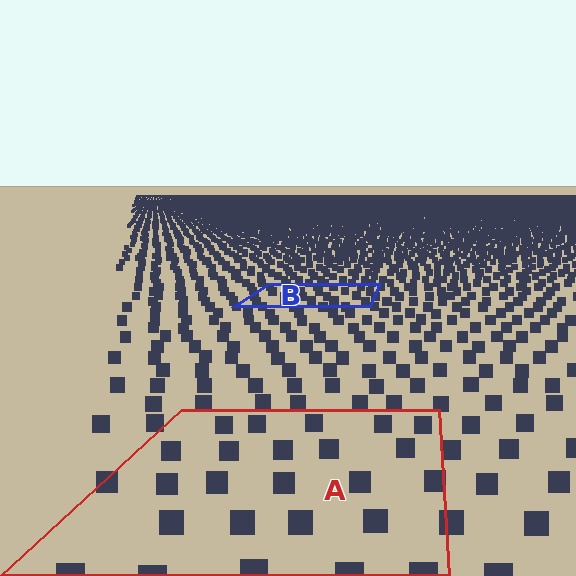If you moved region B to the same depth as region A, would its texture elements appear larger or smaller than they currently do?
They would appear larger. At a closer depth, the same texture elements are projected at a bigger on-screen size.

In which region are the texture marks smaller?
The texture marks are smaller in region B, because it is farther away.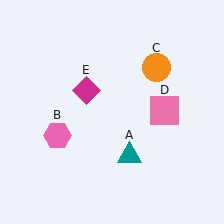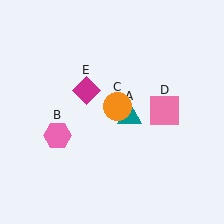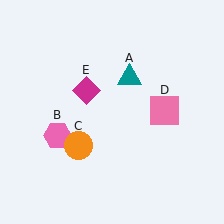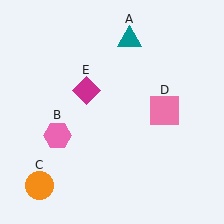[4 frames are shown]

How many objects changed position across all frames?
2 objects changed position: teal triangle (object A), orange circle (object C).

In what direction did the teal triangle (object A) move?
The teal triangle (object A) moved up.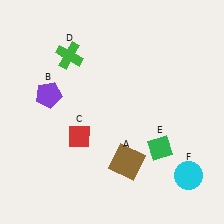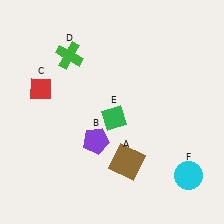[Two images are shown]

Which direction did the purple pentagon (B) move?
The purple pentagon (B) moved right.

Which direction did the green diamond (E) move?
The green diamond (E) moved left.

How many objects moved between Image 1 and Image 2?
3 objects moved between the two images.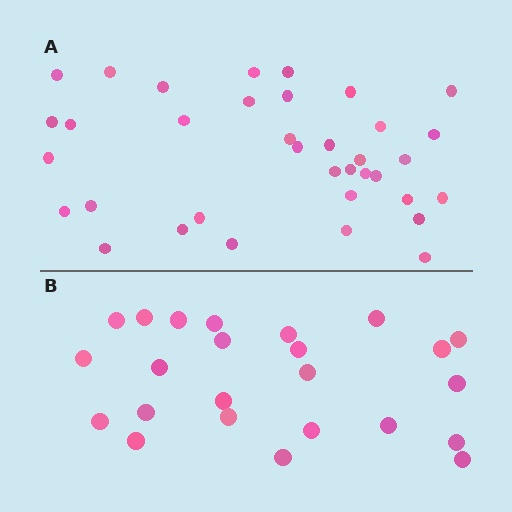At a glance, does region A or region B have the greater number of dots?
Region A (the top region) has more dots.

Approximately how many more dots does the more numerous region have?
Region A has roughly 12 or so more dots than region B.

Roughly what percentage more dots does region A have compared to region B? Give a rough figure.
About 50% more.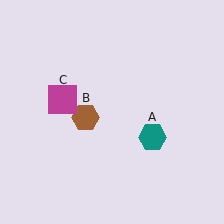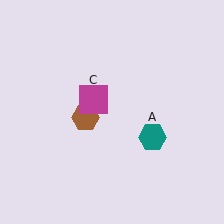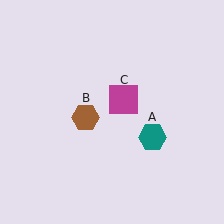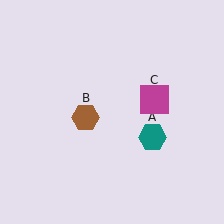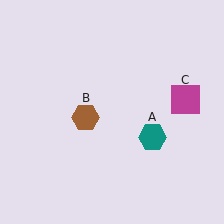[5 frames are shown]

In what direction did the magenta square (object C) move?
The magenta square (object C) moved right.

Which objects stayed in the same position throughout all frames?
Teal hexagon (object A) and brown hexagon (object B) remained stationary.